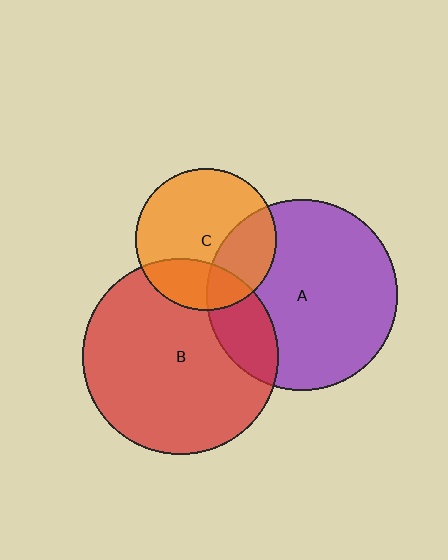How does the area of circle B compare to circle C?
Approximately 1.9 times.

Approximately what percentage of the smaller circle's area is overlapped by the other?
Approximately 25%.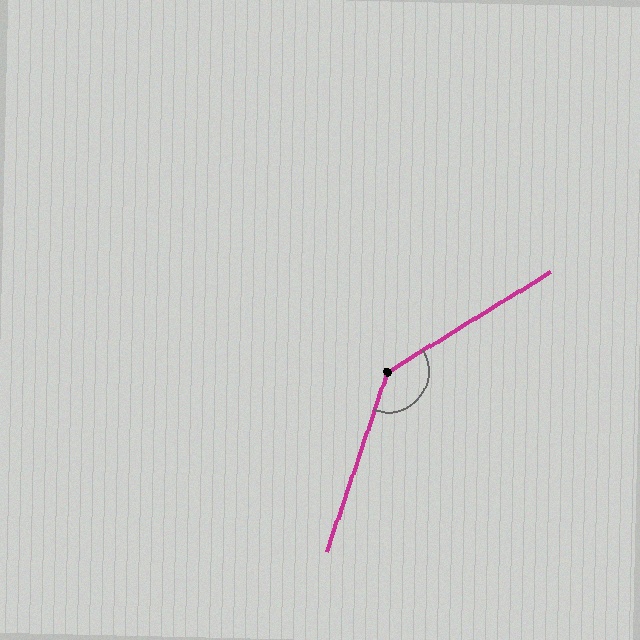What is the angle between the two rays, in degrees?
Approximately 140 degrees.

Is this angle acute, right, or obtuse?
It is obtuse.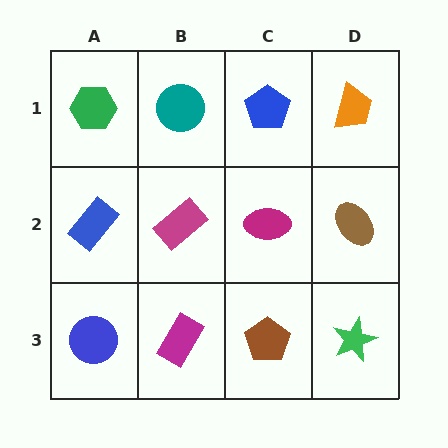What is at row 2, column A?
A blue rectangle.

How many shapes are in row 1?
4 shapes.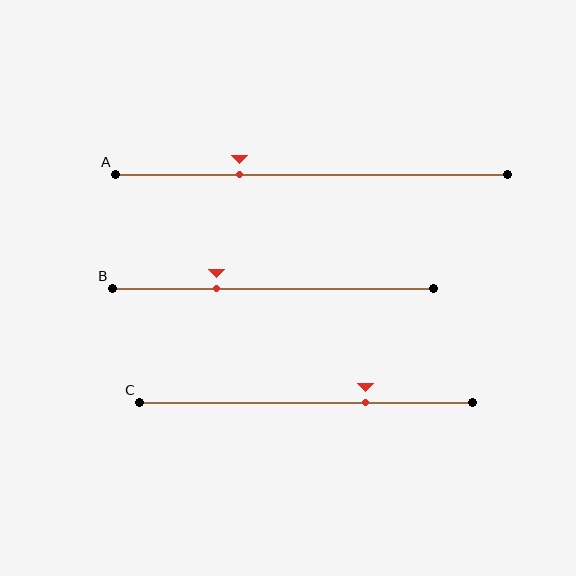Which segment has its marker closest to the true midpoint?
Segment B has its marker closest to the true midpoint.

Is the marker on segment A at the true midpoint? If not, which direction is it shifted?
No, the marker on segment A is shifted to the left by about 18% of the segment length.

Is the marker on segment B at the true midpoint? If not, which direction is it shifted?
No, the marker on segment B is shifted to the left by about 18% of the segment length.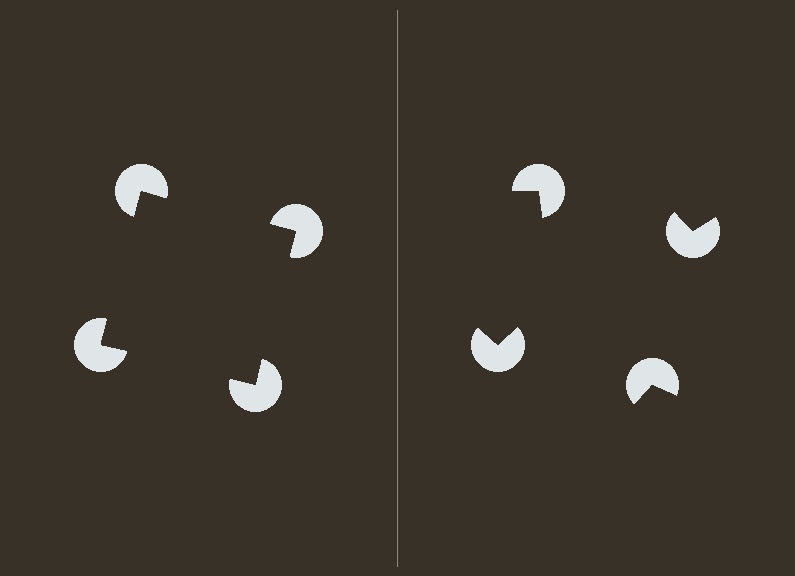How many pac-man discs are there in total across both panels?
8 — 4 on each side.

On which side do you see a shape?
An illusory square appears on the left side. On the right side the wedge cuts are rotated, so no coherent shape forms.